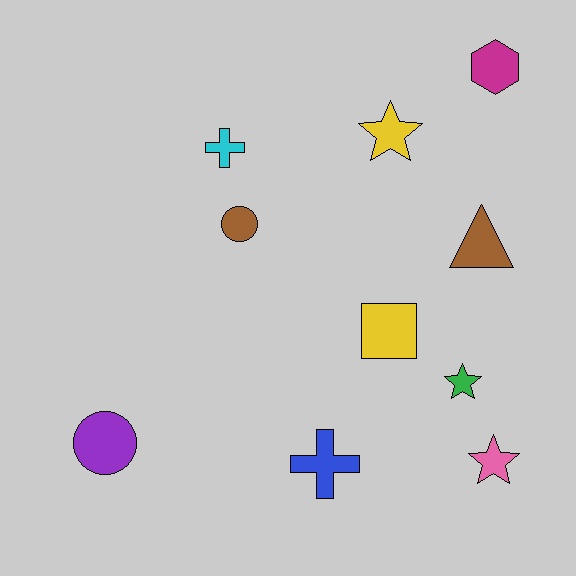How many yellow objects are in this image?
There are 2 yellow objects.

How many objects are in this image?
There are 10 objects.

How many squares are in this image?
There is 1 square.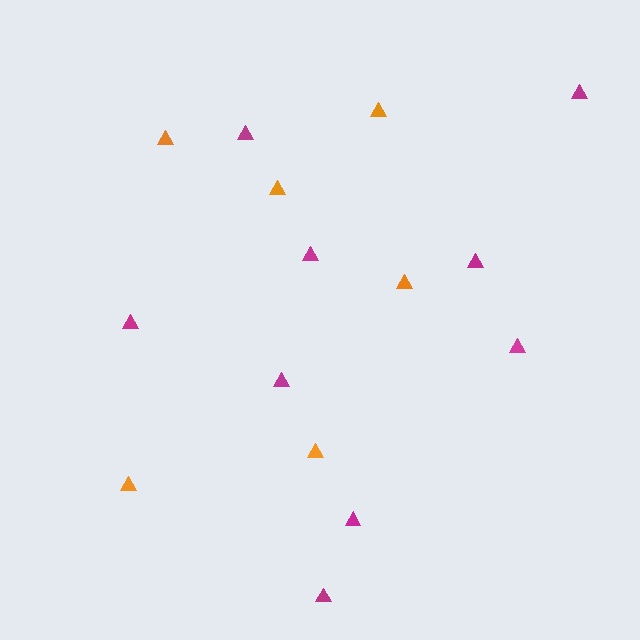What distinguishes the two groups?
There are 2 groups: one group of orange triangles (6) and one group of magenta triangles (9).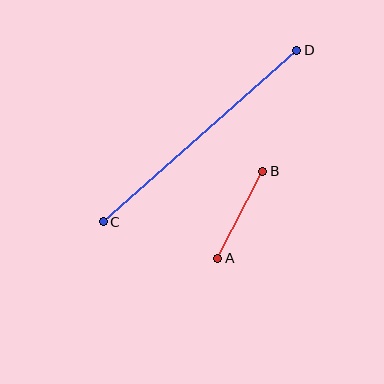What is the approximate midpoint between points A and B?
The midpoint is at approximately (240, 215) pixels.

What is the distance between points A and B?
The distance is approximately 98 pixels.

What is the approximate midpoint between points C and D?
The midpoint is at approximately (200, 136) pixels.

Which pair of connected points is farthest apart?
Points C and D are farthest apart.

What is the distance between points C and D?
The distance is approximately 258 pixels.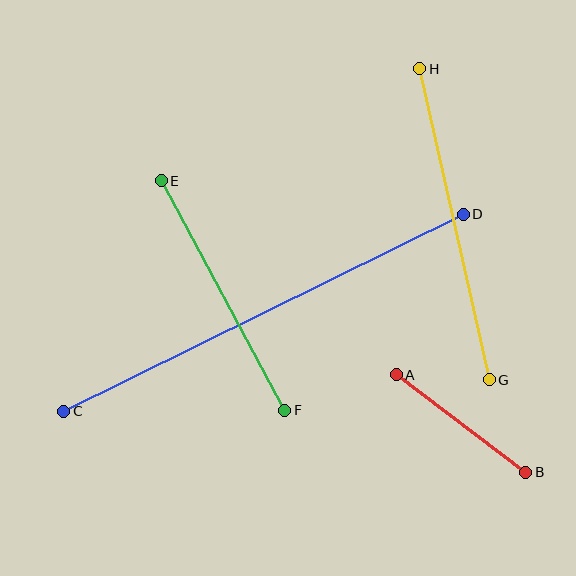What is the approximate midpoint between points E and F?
The midpoint is at approximately (223, 296) pixels.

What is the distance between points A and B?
The distance is approximately 162 pixels.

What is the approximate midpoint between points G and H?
The midpoint is at approximately (454, 224) pixels.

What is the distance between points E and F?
The distance is approximately 260 pixels.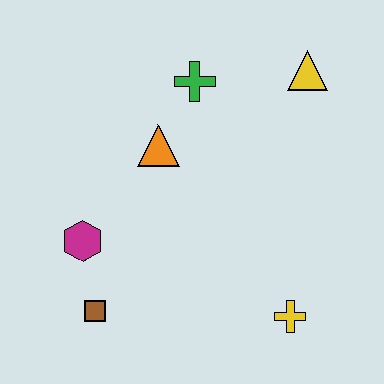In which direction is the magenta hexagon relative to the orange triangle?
The magenta hexagon is below the orange triangle.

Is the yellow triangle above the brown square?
Yes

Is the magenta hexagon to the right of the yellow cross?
No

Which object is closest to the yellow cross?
The brown square is closest to the yellow cross.